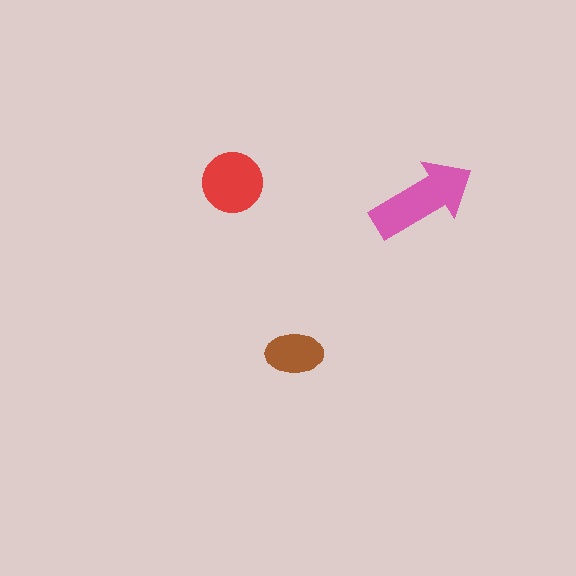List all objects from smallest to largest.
The brown ellipse, the red circle, the pink arrow.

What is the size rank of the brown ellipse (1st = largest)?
3rd.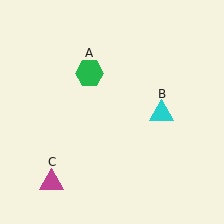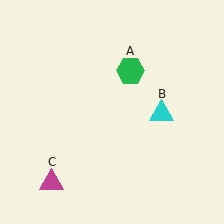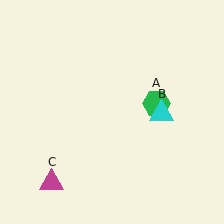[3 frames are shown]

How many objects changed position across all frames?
1 object changed position: green hexagon (object A).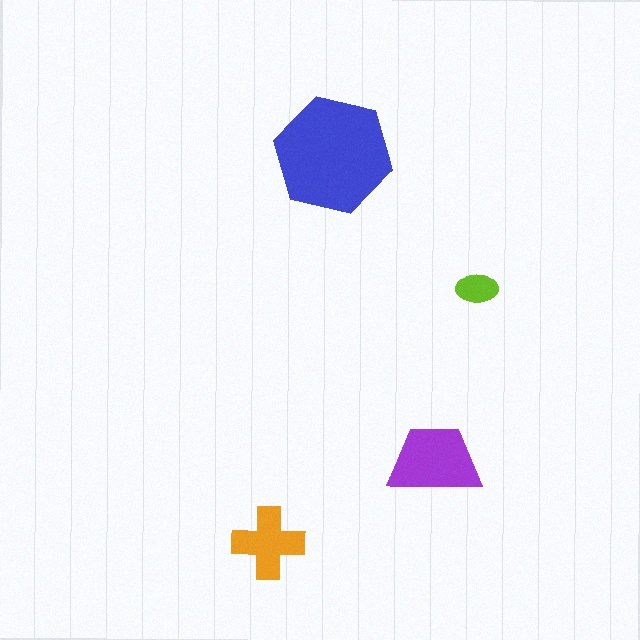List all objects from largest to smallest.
The blue hexagon, the purple trapezoid, the orange cross, the lime ellipse.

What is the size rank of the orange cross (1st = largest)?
3rd.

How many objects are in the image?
There are 4 objects in the image.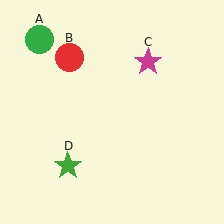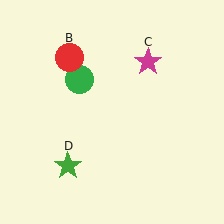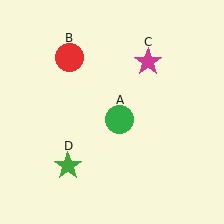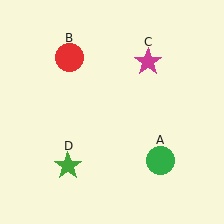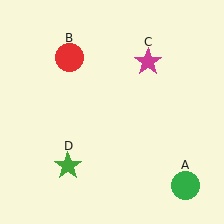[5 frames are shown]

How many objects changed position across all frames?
1 object changed position: green circle (object A).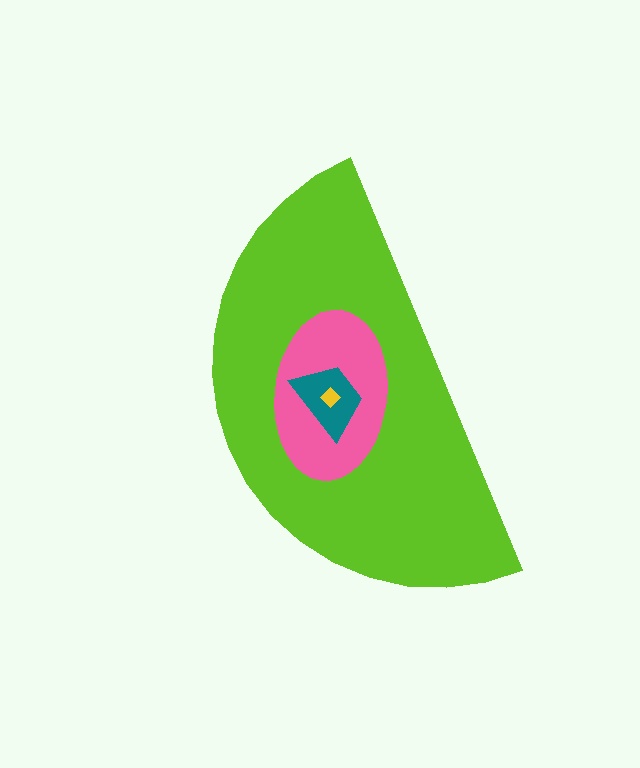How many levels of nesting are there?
4.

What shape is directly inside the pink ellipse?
The teal trapezoid.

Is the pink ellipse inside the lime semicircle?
Yes.